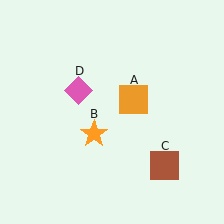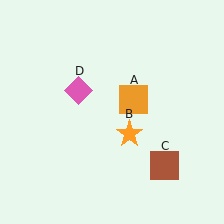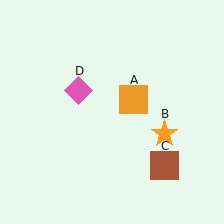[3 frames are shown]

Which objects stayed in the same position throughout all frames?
Orange square (object A) and brown square (object C) and pink diamond (object D) remained stationary.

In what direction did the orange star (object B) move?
The orange star (object B) moved right.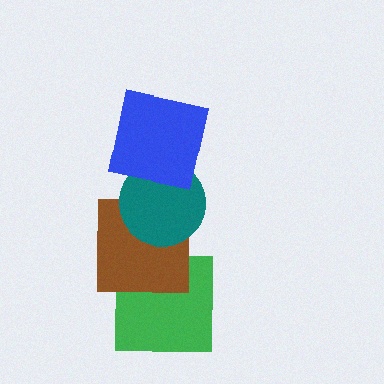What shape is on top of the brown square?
The teal circle is on top of the brown square.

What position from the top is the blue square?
The blue square is 1st from the top.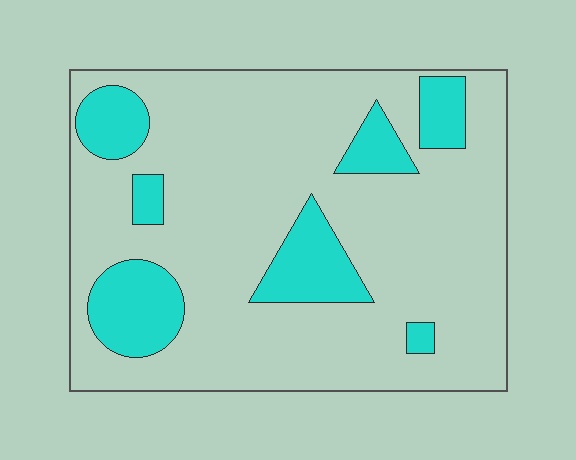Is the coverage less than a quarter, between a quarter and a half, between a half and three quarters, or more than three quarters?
Less than a quarter.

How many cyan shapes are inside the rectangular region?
7.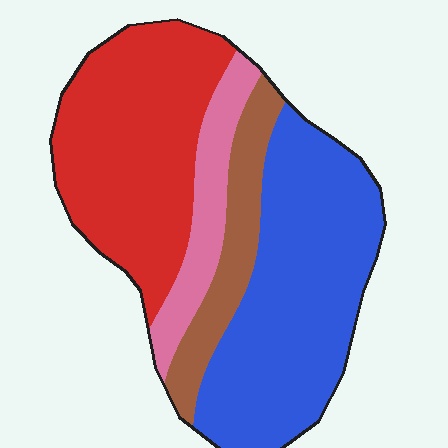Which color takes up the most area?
Blue, at roughly 40%.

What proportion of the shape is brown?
Brown covers 13% of the shape.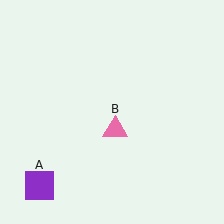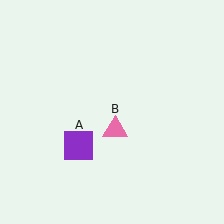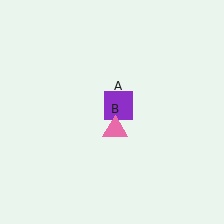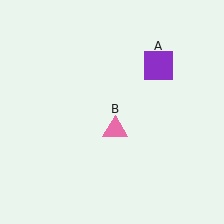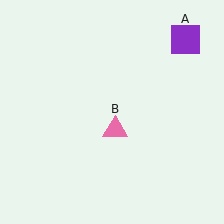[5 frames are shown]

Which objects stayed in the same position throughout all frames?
Pink triangle (object B) remained stationary.